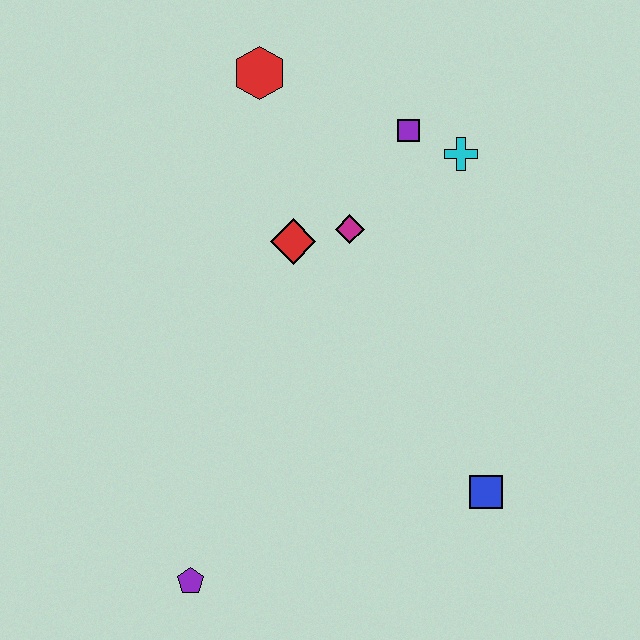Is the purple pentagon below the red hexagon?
Yes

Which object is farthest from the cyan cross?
The purple pentagon is farthest from the cyan cross.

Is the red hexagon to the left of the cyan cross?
Yes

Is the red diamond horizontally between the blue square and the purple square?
No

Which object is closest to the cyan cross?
The purple square is closest to the cyan cross.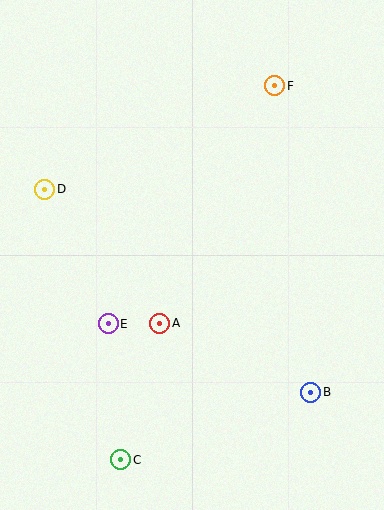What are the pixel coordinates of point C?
Point C is at (121, 460).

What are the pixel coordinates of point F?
Point F is at (275, 86).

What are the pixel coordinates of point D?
Point D is at (45, 189).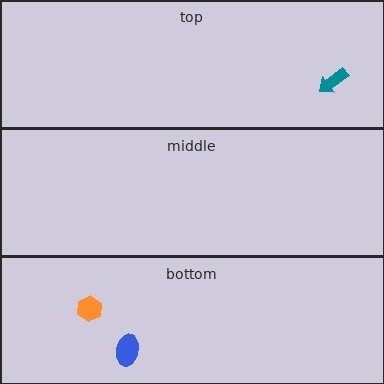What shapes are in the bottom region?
The orange hexagon, the blue ellipse.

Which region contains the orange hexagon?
The bottom region.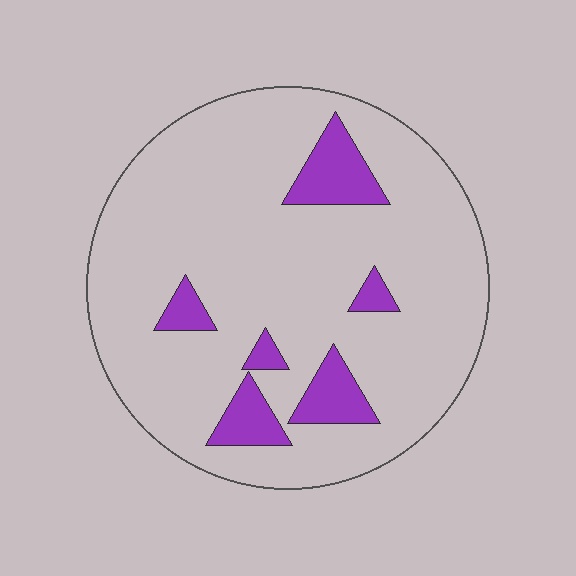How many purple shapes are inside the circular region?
6.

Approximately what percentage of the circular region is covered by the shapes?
Approximately 15%.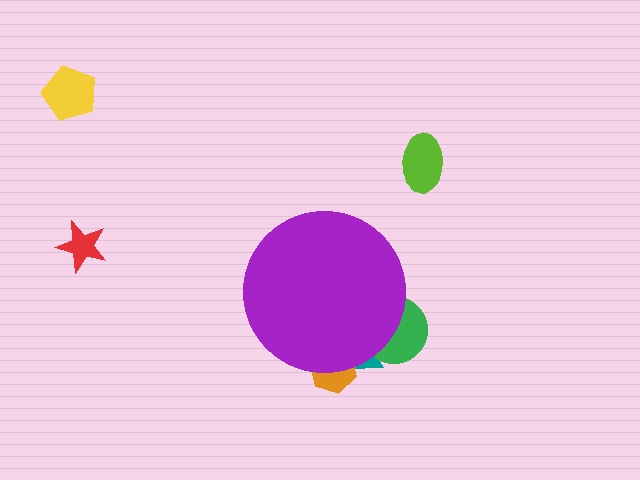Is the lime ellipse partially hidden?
No, the lime ellipse is fully visible.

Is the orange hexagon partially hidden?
Yes, the orange hexagon is partially hidden behind the purple circle.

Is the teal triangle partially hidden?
Yes, the teal triangle is partially hidden behind the purple circle.